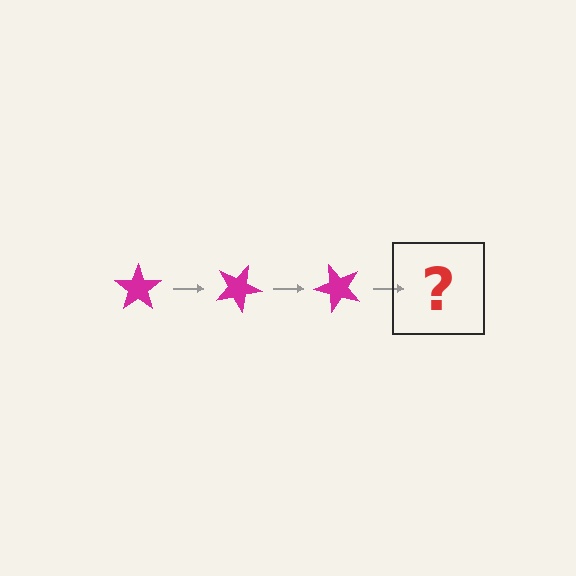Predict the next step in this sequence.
The next step is a magenta star rotated 75 degrees.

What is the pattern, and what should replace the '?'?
The pattern is that the star rotates 25 degrees each step. The '?' should be a magenta star rotated 75 degrees.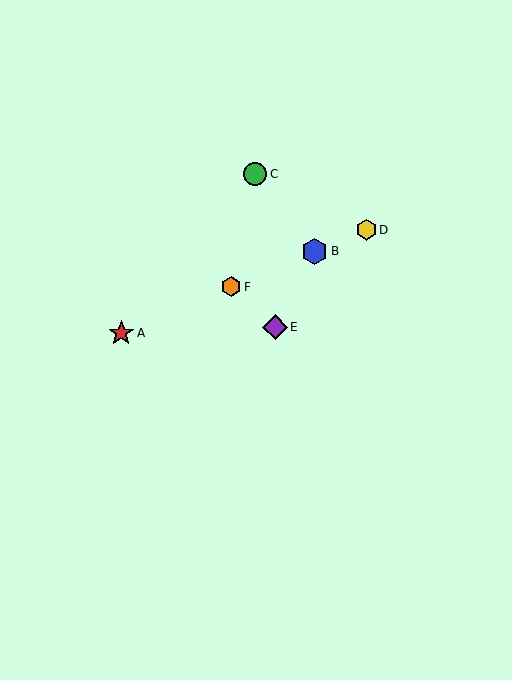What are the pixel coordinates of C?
Object C is at (255, 174).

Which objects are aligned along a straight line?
Objects A, B, D, F are aligned along a straight line.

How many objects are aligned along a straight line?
4 objects (A, B, D, F) are aligned along a straight line.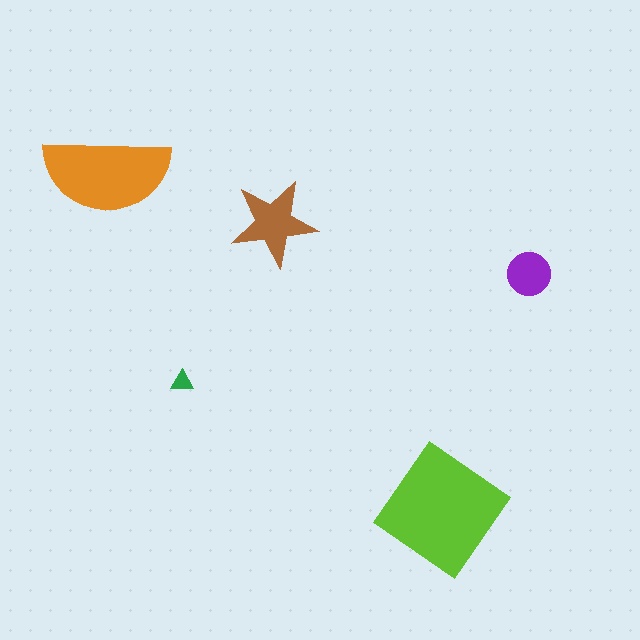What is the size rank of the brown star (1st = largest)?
3rd.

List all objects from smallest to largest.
The green triangle, the purple circle, the brown star, the orange semicircle, the lime diamond.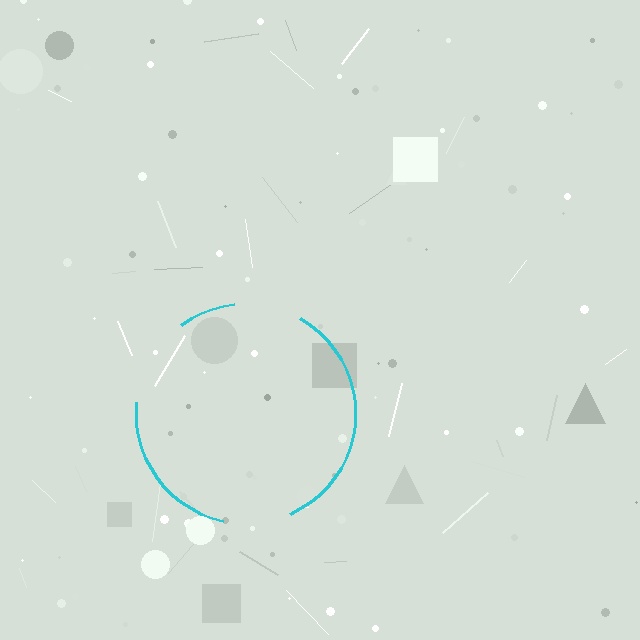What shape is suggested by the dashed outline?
The dashed outline suggests a circle.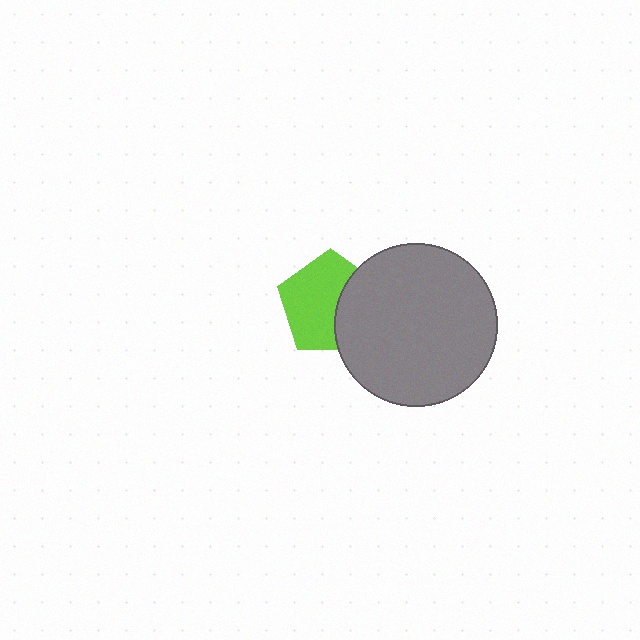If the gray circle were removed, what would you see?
You would see the complete lime pentagon.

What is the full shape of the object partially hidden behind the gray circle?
The partially hidden object is a lime pentagon.